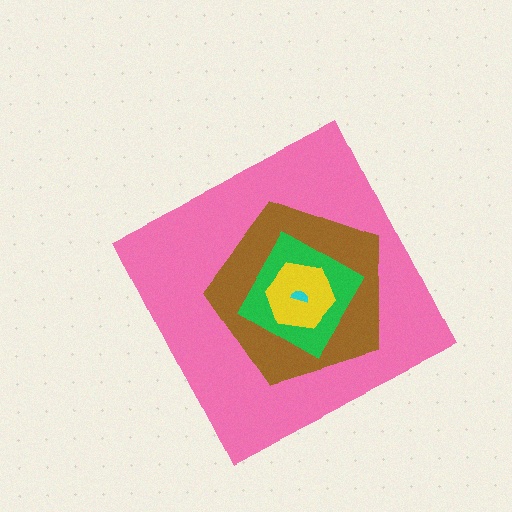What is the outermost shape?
The pink diamond.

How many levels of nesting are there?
5.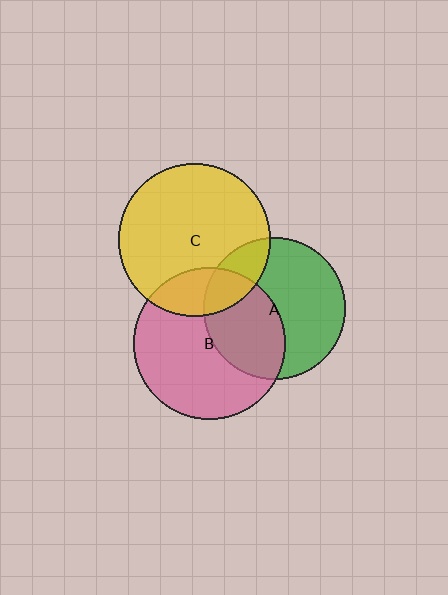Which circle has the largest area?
Circle C (yellow).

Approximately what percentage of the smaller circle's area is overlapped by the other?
Approximately 40%.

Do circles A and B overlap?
Yes.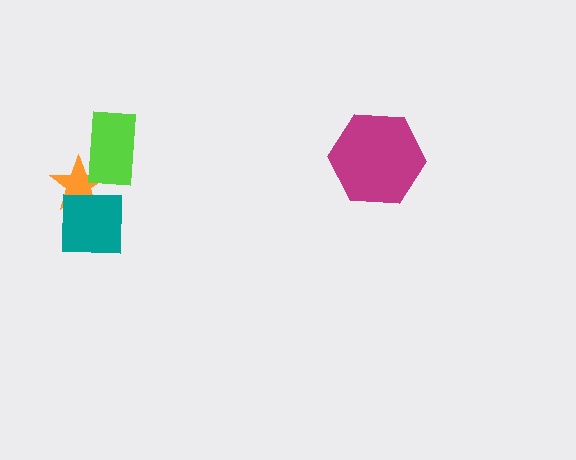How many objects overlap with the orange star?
2 objects overlap with the orange star.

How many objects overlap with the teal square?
1 object overlaps with the teal square.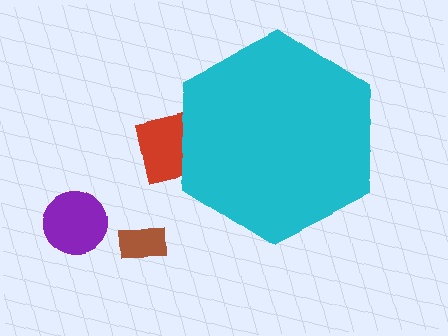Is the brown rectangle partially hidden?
No, the brown rectangle is fully visible.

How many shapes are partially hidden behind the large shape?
1 shape is partially hidden.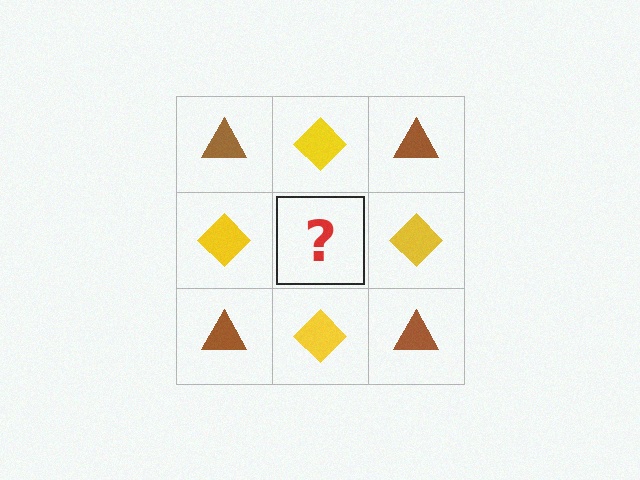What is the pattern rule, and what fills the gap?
The rule is that it alternates brown triangle and yellow diamond in a checkerboard pattern. The gap should be filled with a brown triangle.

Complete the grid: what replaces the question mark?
The question mark should be replaced with a brown triangle.